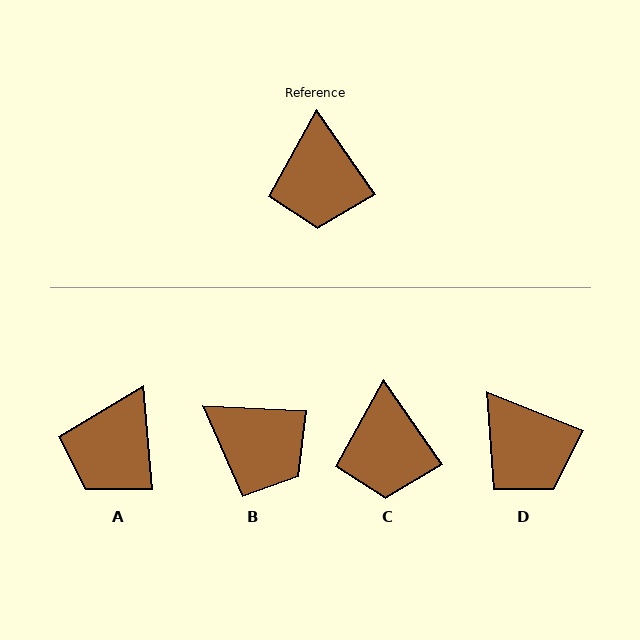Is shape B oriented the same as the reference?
No, it is off by about 53 degrees.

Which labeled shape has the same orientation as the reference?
C.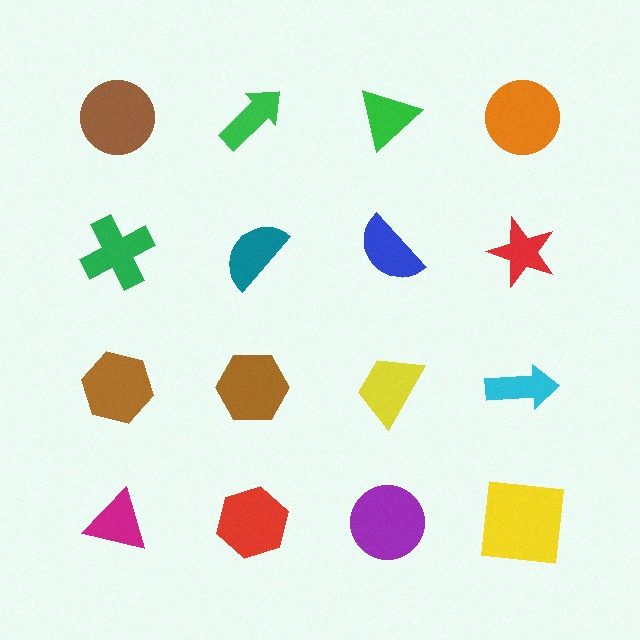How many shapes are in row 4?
4 shapes.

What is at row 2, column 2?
A teal semicircle.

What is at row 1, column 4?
An orange circle.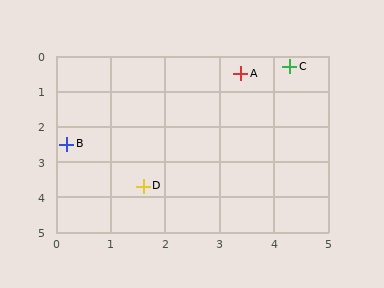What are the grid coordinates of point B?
Point B is at approximately (0.2, 2.5).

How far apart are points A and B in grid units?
Points A and B are about 3.8 grid units apart.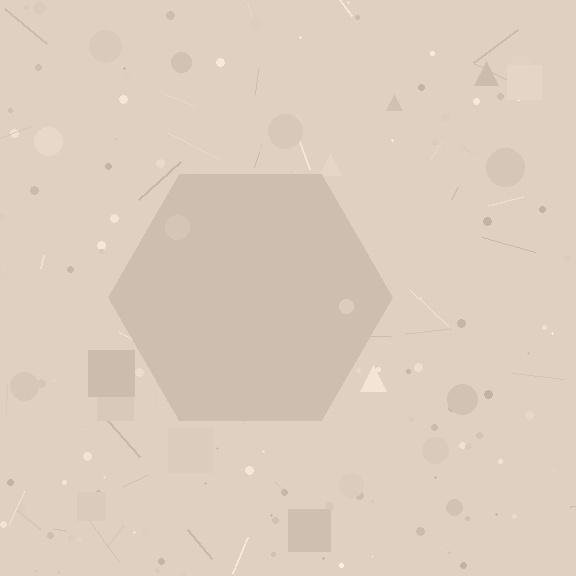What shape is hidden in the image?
A hexagon is hidden in the image.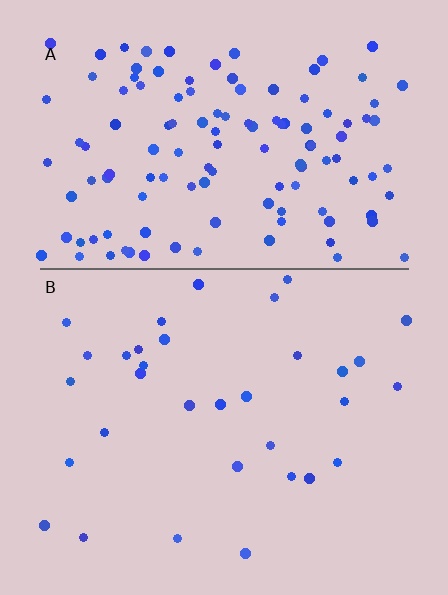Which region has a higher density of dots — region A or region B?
A (the top).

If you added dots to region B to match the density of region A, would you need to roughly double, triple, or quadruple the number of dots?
Approximately quadruple.